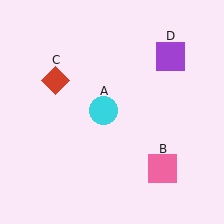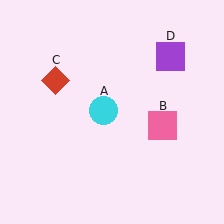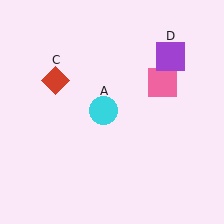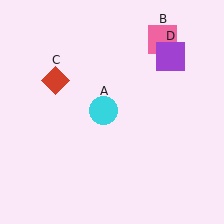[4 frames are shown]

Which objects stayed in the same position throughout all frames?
Cyan circle (object A) and red diamond (object C) and purple square (object D) remained stationary.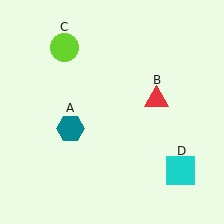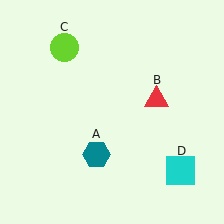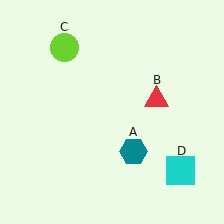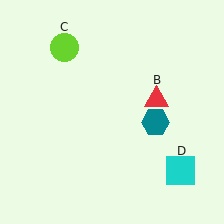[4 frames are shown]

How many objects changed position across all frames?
1 object changed position: teal hexagon (object A).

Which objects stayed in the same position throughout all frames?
Red triangle (object B) and lime circle (object C) and cyan square (object D) remained stationary.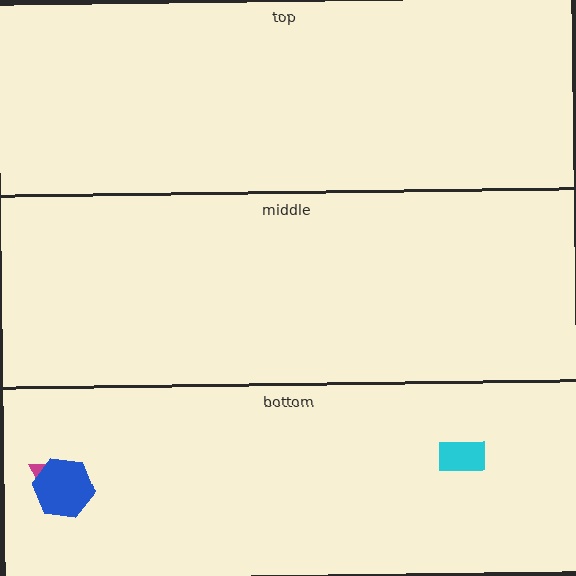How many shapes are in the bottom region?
3.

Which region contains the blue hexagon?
The bottom region.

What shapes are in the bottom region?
The magenta triangle, the cyan rectangle, the blue hexagon.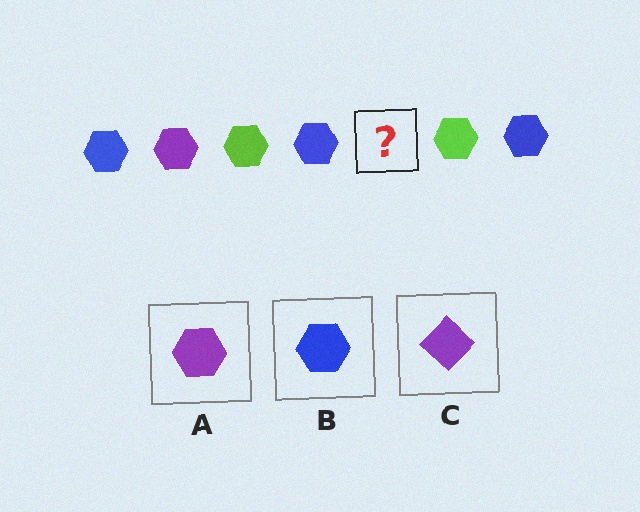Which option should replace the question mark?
Option A.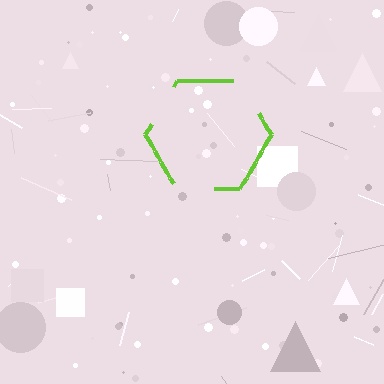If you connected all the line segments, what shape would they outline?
They would outline a hexagon.